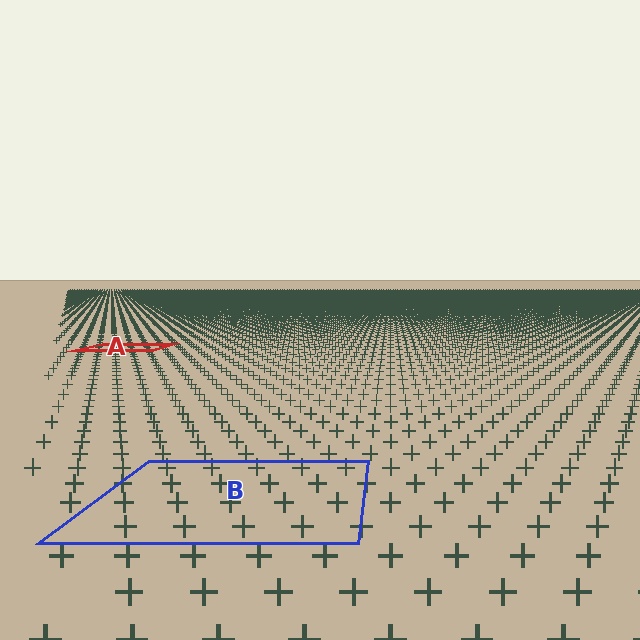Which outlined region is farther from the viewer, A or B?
Region A is farther from the viewer — the texture elements inside it appear smaller and more densely packed.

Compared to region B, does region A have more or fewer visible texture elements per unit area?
Region A has more texture elements per unit area — they are packed more densely because it is farther away.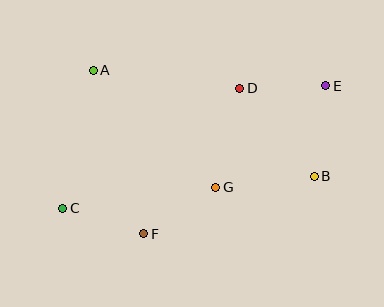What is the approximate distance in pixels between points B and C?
The distance between B and C is approximately 254 pixels.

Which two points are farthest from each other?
Points C and E are farthest from each other.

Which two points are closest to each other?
Points C and F are closest to each other.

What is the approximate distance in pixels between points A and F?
The distance between A and F is approximately 171 pixels.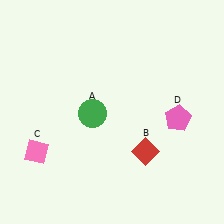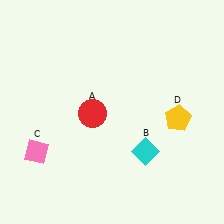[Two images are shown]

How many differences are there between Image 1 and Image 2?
There are 3 differences between the two images.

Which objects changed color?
A changed from green to red. B changed from red to cyan. D changed from pink to yellow.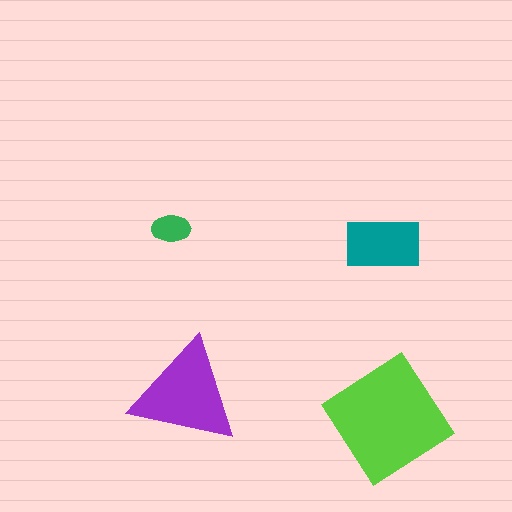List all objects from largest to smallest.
The lime diamond, the purple triangle, the teal rectangle, the green ellipse.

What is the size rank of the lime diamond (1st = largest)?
1st.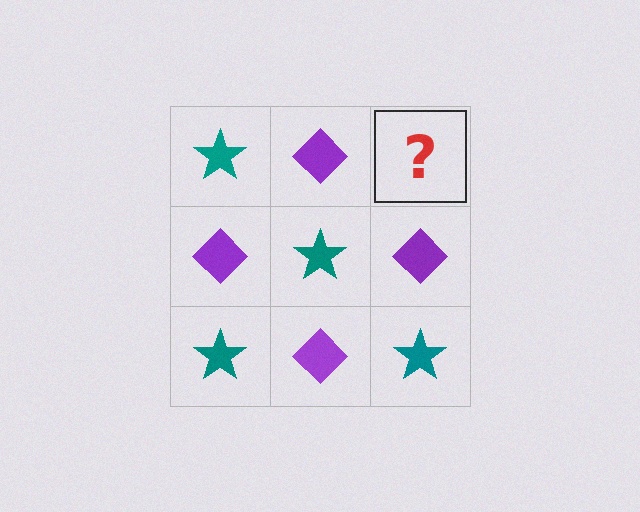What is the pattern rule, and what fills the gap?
The rule is that it alternates teal star and purple diamond in a checkerboard pattern. The gap should be filled with a teal star.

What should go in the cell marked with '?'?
The missing cell should contain a teal star.